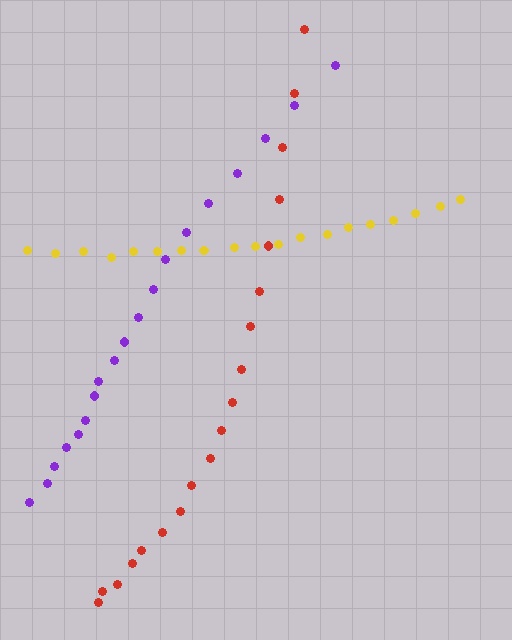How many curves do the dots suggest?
There are 3 distinct paths.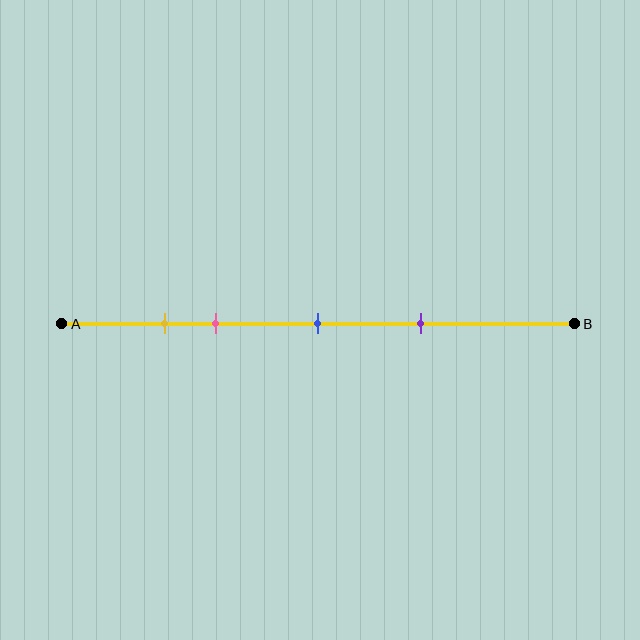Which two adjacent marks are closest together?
The yellow and pink marks are the closest adjacent pair.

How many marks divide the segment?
There are 4 marks dividing the segment.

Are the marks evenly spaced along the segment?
No, the marks are not evenly spaced.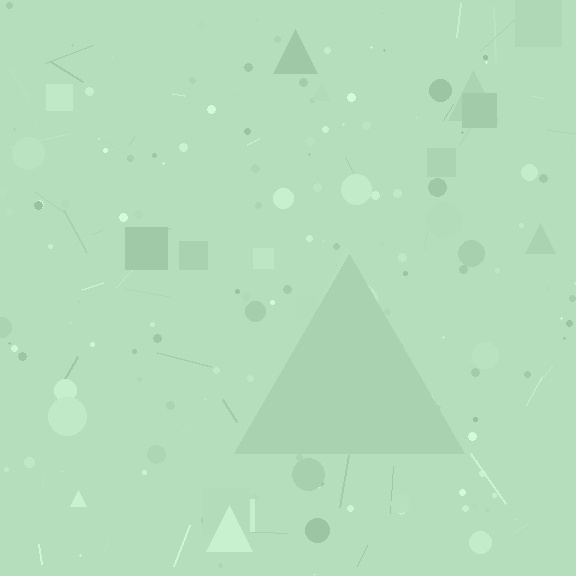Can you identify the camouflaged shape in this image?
The camouflaged shape is a triangle.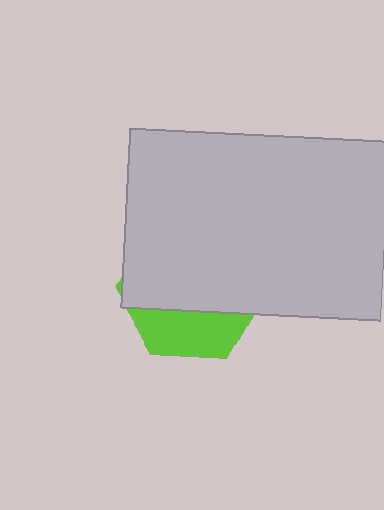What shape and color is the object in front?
The object in front is a light gray rectangle.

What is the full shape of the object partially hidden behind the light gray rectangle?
The partially hidden object is a lime hexagon.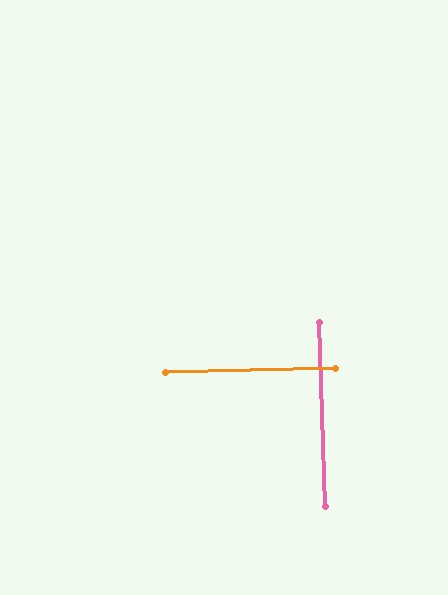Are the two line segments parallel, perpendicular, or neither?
Perpendicular — they meet at approximately 89°.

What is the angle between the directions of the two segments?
Approximately 89 degrees.